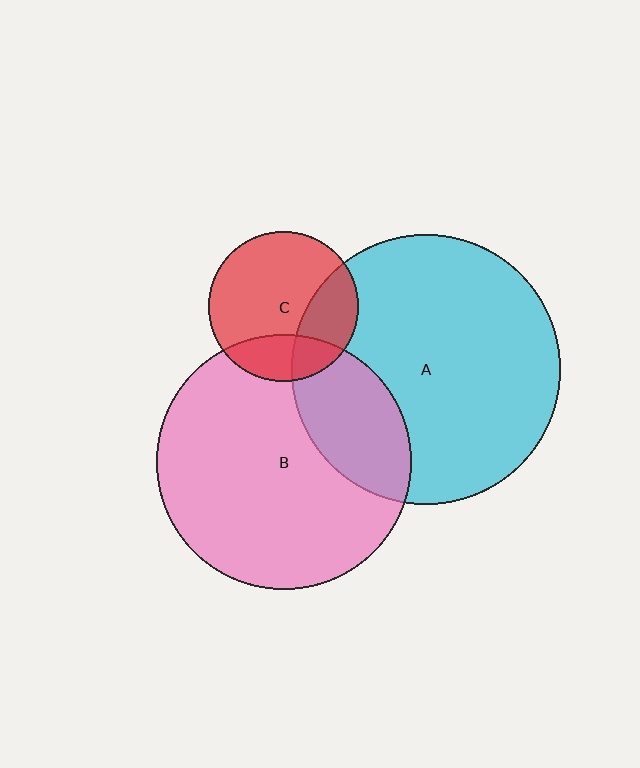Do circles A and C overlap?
Yes.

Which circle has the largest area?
Circle A (cyan).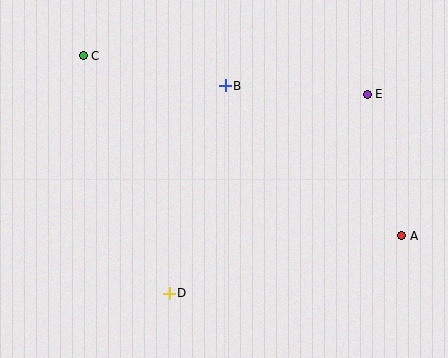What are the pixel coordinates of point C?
Point C is at (83, 56).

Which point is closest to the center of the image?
Point B at (225, 86) is closest to the center.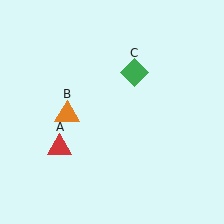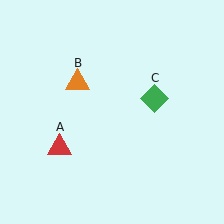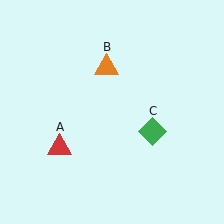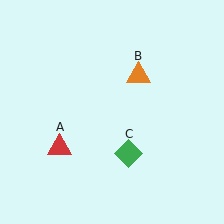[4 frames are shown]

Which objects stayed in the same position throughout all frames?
Red triangle (object A) remained stationary.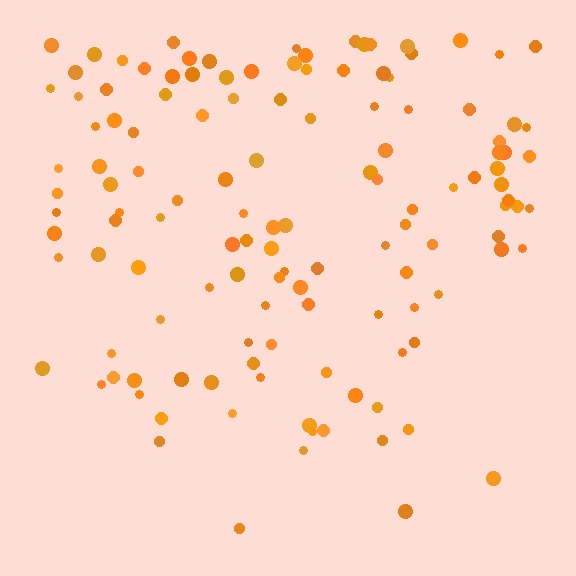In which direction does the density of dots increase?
From bottom to top, with the top side densest.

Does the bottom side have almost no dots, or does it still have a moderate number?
Still a moderate number, just noticeably fewer than the top.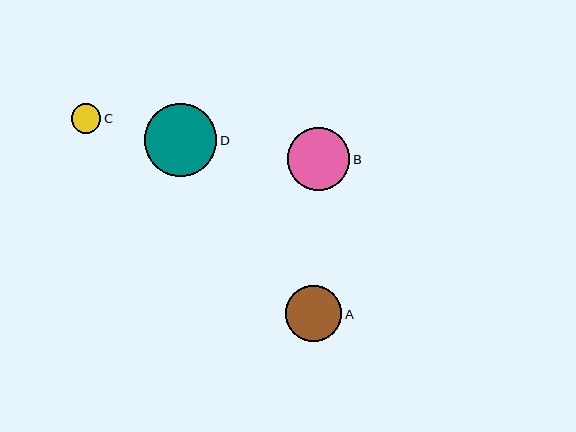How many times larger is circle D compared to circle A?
Circle D is approximately 1.3 times the size of circle A.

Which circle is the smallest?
Circle C is the smallest with a size of approximately 30 pixels.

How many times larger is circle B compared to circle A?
Circle B is approximately 1.1 times the size of circle A.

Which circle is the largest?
Circle D is the largest with a size of approximately 73 pixels.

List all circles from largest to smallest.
From largest to smallest: D, B, A, C.